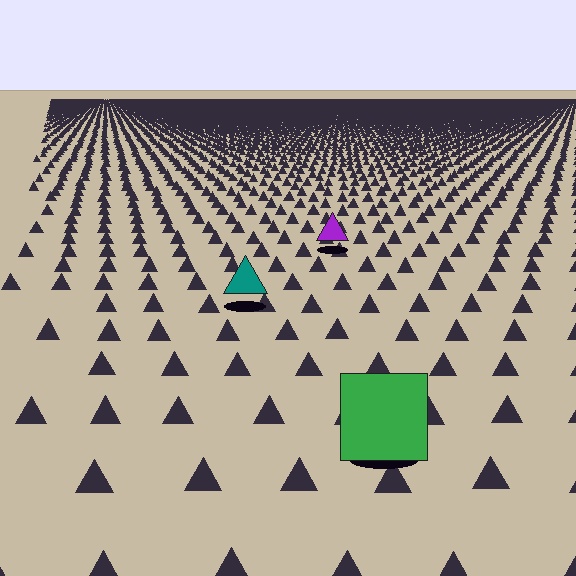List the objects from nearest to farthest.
From nearest to farthest: the green square, the teal triangle, the purple triangle.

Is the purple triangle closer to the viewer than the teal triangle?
No. The teal triangle is closer — you can tell from the texture gradient: the ground texture is coarser near it.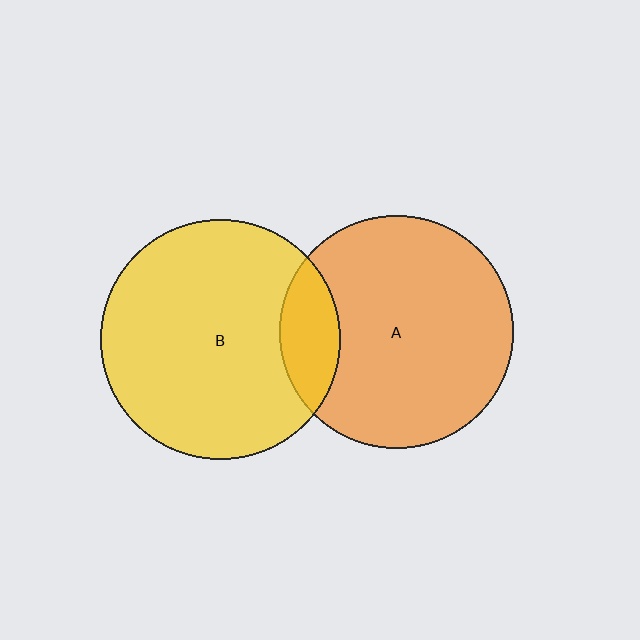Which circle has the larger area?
Circle B (yellow).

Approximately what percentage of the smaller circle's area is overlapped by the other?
Approximately 15%.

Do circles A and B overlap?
Yes.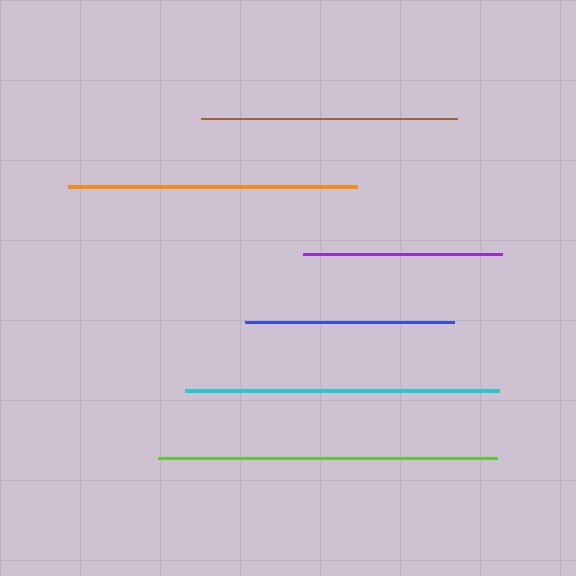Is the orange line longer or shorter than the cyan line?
The cyan line is longer than the orange line.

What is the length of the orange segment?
The orange segment is approximately 288 pixels long.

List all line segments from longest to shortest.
From longest to shortest: lime, cyan, orange, brown, blue, purple.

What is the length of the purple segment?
The purple segment is approximately 199 pixels long.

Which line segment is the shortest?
The purple line is the shortest at approximately 199 pixels.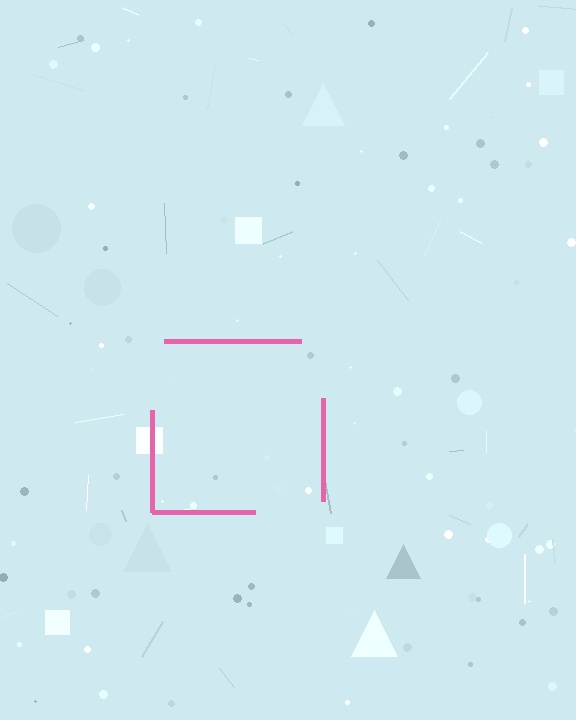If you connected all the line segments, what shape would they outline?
They would outline a square.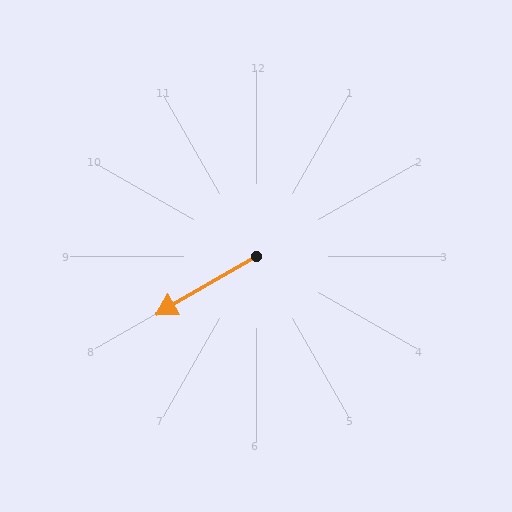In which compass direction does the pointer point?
Southwest.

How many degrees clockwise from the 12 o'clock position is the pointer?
Approximately 240 degrees.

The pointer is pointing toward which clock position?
Roughly 8 o'clock.